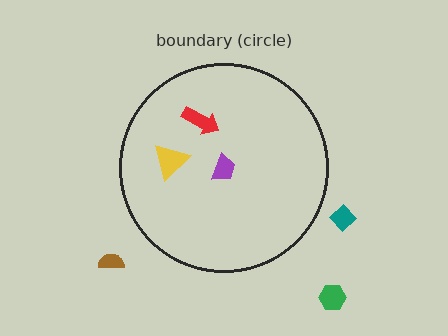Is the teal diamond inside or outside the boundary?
Outside.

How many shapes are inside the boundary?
3 inside, 3 outside.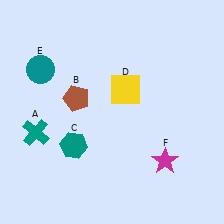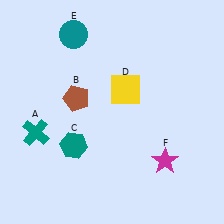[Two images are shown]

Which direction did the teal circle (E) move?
The teal circle (E) moved up.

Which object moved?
The teal circle (E) moved up.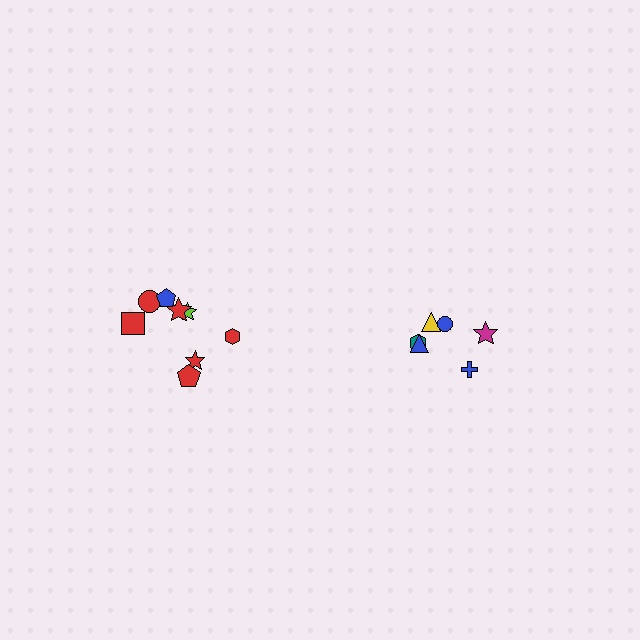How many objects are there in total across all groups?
There are 14 objects.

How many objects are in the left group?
There are 8 objects.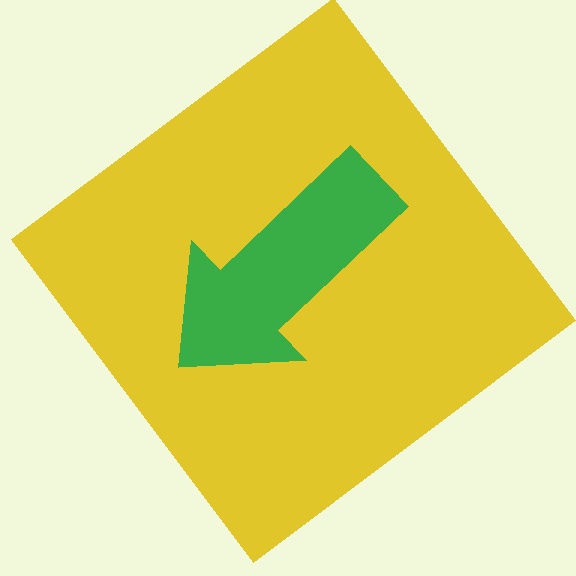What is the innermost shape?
The green arrow.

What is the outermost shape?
The yellow diamond.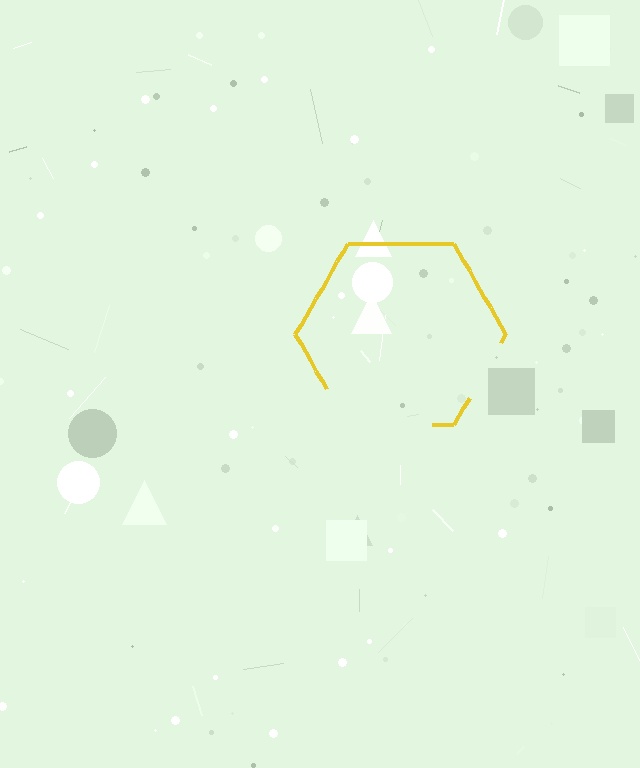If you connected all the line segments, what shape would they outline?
They would outline a hexagon.